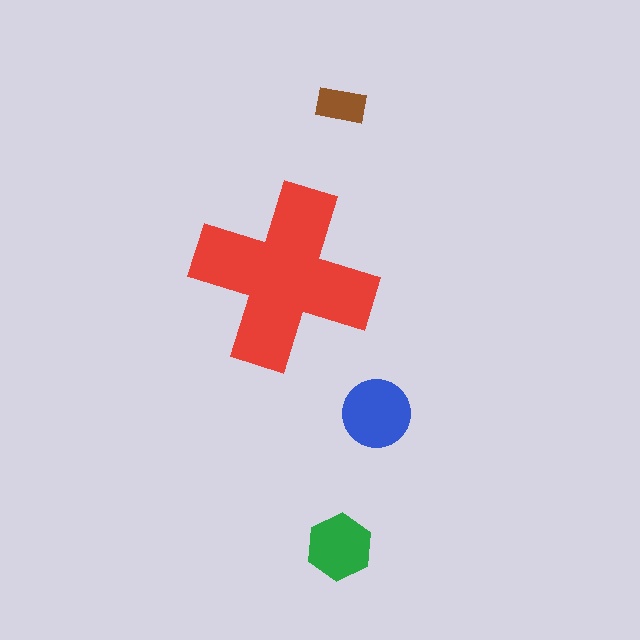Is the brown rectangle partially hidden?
No, the brown rectangle is fully visible.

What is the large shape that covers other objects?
A red cross.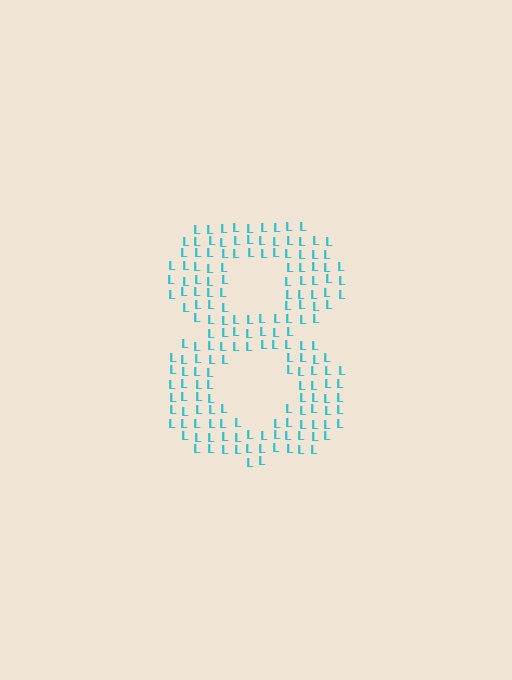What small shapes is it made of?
It is made of small letter L's.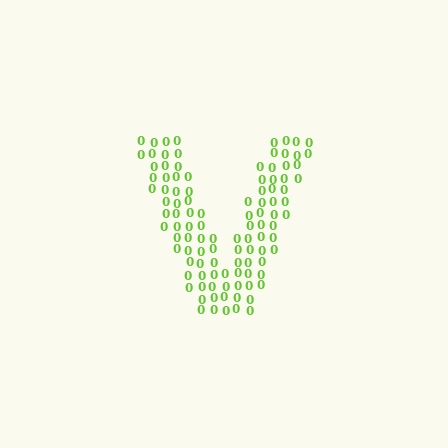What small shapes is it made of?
It is made of small digit 0's.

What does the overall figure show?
The overall figure shows the letter V.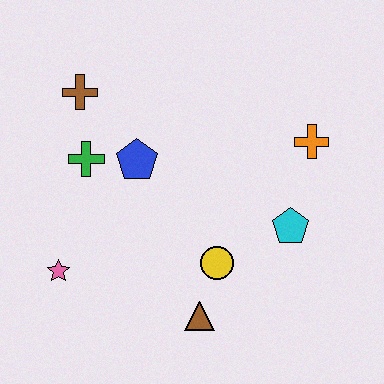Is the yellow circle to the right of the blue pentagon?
Yes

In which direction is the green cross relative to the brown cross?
The green cross is below the brown cross.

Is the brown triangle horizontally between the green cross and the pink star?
No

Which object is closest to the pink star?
The green cross is closest to the pink star.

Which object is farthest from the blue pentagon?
The orange cross is farthest from the blue pentagon.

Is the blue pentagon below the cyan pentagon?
No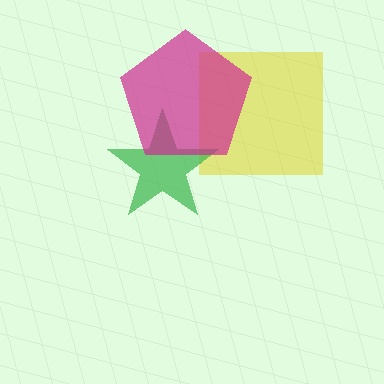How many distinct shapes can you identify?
There are 3 distinct shapes: a yellow square, a green star, a magenta pentagon.